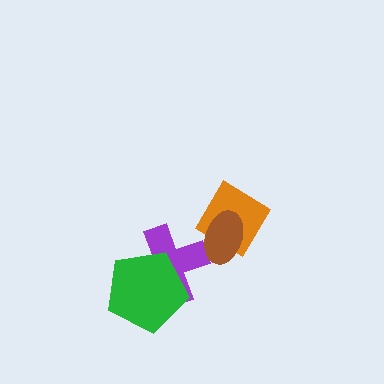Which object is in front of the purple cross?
The green pentagon is in front of the purple cross.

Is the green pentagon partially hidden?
No, no other shape covers it.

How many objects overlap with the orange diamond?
1 object overlaps with the orange diamond.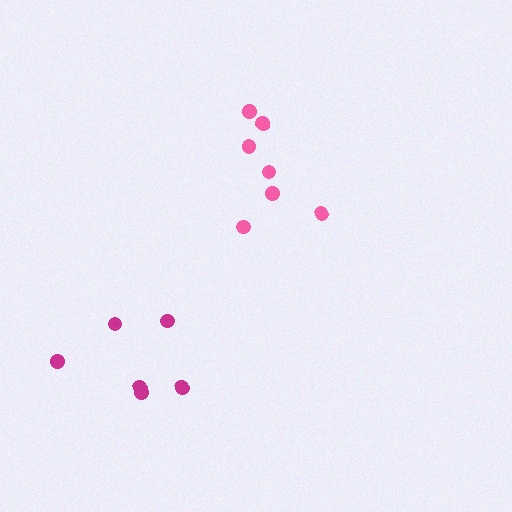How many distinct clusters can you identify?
There are 2 distinct clusters.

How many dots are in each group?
Group 1: 7 dots, Group 2: 6 dots (13 total).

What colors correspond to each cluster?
The clusters are colored: pink, magenta.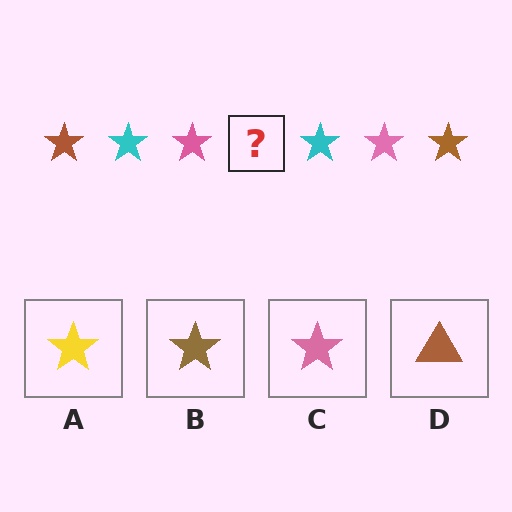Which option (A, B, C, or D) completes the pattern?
B.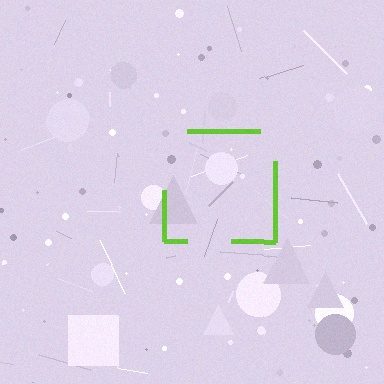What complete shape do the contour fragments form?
The contour fragments form a square.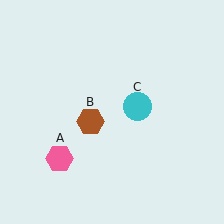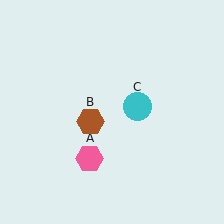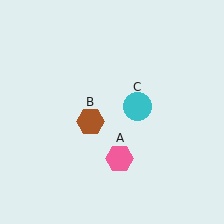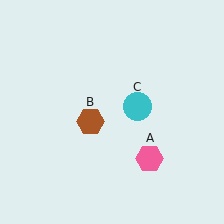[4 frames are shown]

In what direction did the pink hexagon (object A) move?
The pink hexagon (object A) moved right.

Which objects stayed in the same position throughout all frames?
Brown hexagon (object B) and cyan circle (object C) remained stationary.